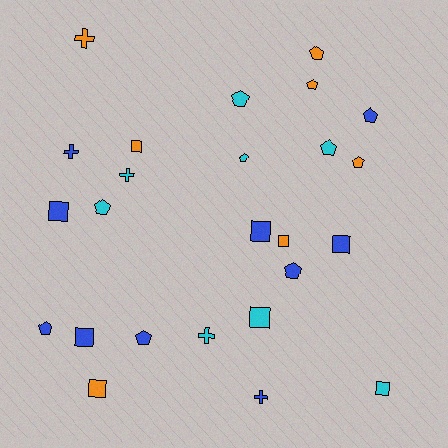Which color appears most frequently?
Blue, with 10 objects.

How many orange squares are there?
There are 3 orange squares.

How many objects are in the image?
There are 25 objects.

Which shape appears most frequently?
Pentagon, with 11 objects.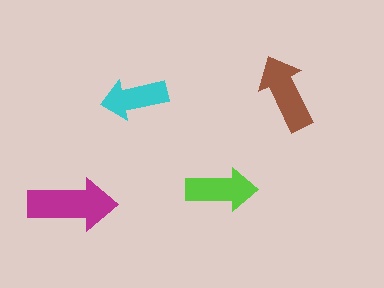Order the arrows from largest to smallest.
the magenta one, the brown one, the lime one, the cyan one.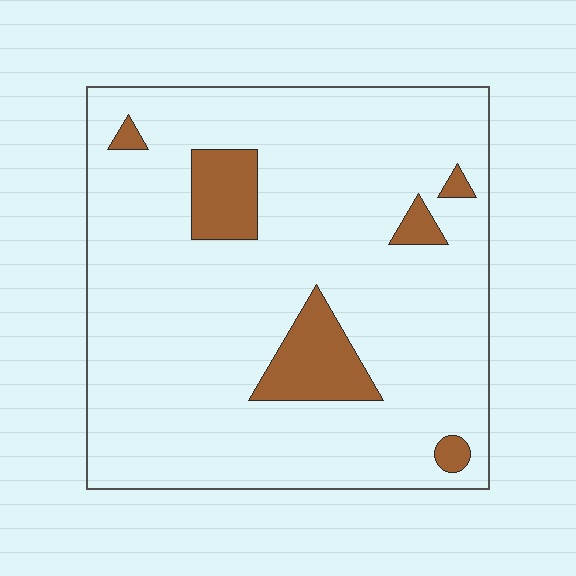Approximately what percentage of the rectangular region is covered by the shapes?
Approximately 10%.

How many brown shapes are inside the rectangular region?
6.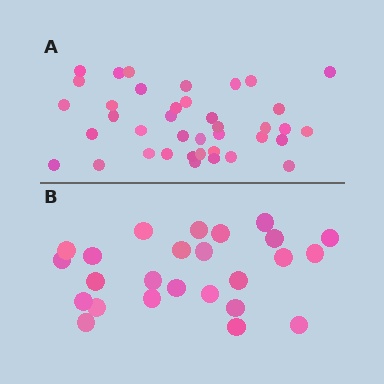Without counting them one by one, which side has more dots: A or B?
Region A (the top region) has more dots.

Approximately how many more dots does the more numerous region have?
Region A has approximately 15 more dots than region B.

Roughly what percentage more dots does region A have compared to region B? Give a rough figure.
About 55% more.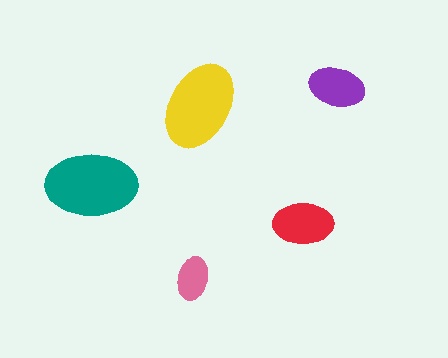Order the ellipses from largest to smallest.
the teal one, the yellow one, the red one, the purple one, the pink one.